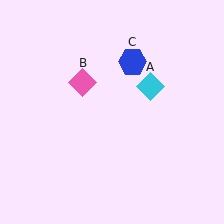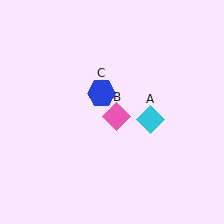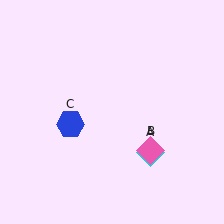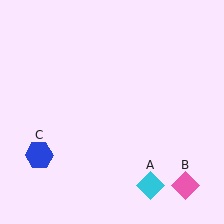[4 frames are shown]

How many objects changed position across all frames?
3 objects changed position: cyan diamond (object A), pink diamond (object B), blue hexagon (object C).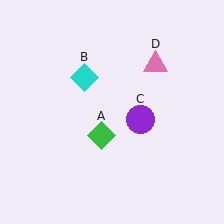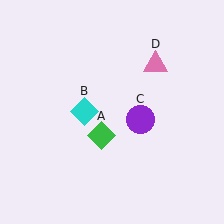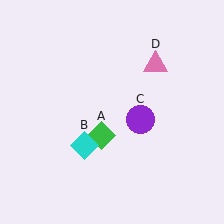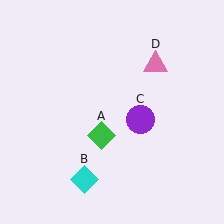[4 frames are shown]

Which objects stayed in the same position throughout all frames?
Green diamond (object A) and purple circle (object C) and pink triangle (object D) remained stationary.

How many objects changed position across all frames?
1 object changed position: cyan diamond (object B).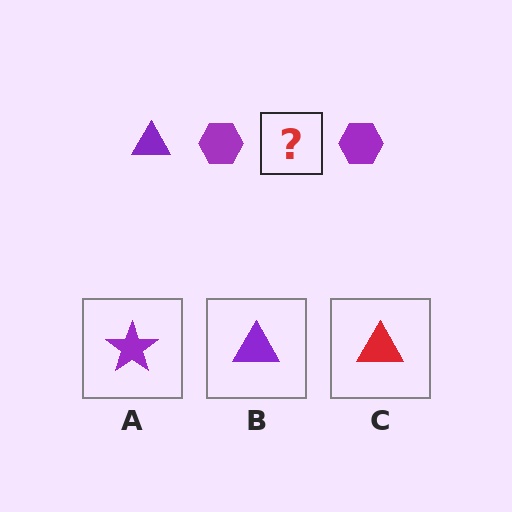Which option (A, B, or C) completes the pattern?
B.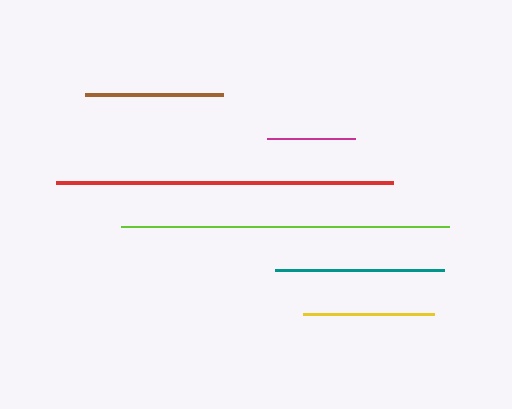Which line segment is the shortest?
The magenta line is the shortest at approximately 88 pixels.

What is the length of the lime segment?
The lime segment is approximately 328 pixels long.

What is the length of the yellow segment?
The yellow segment is approximately 131 pixels long.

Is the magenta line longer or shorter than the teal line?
The teal line is longer than the magenta line.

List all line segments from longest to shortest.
From longest to shortest: red, lime, teal, brown, yellow, magenta.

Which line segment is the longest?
The red line is the longest at approximately 336 pixels.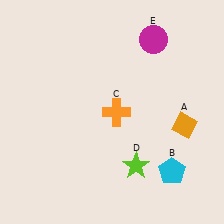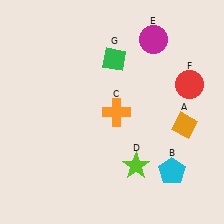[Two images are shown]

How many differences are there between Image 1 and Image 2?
There are 2 differences between the two images.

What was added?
A red circle (F), a green diamond (G) were added in Image 2.